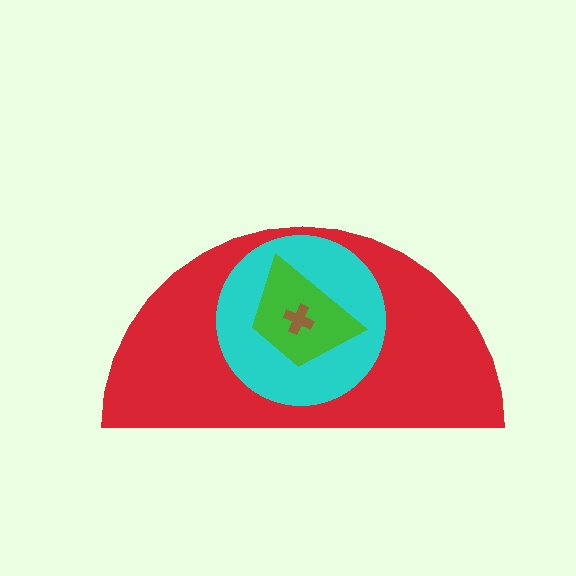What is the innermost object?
The brown cross.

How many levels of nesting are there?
4.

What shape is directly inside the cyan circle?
The green trapezoid.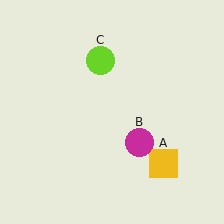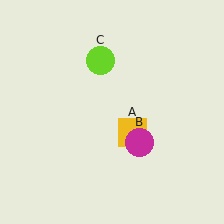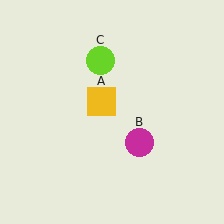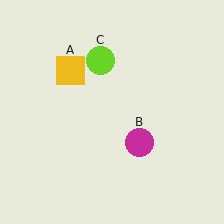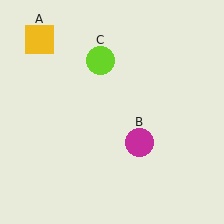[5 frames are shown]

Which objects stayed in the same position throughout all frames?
Magenta circle (object B) and lime circle (object C) remained stationary.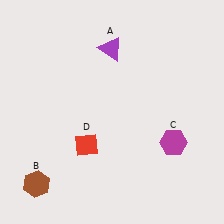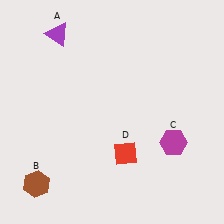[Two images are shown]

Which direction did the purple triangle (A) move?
The purple triangle (A) moved left.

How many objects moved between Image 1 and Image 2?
2 objects moved between the two images.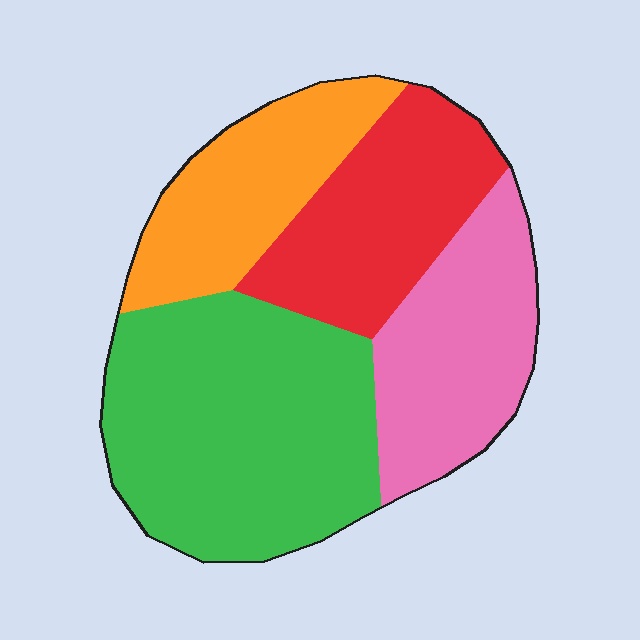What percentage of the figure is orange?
Orange takes up between a sixth and a third of the figure.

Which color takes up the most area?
Green, at roughly 40%.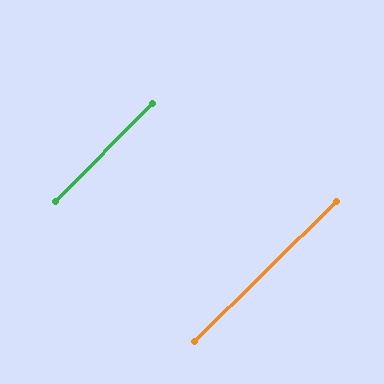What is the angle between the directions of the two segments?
Approximately 1 degree.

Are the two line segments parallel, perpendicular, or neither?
Parallel — their directions differ by only 0.8°.